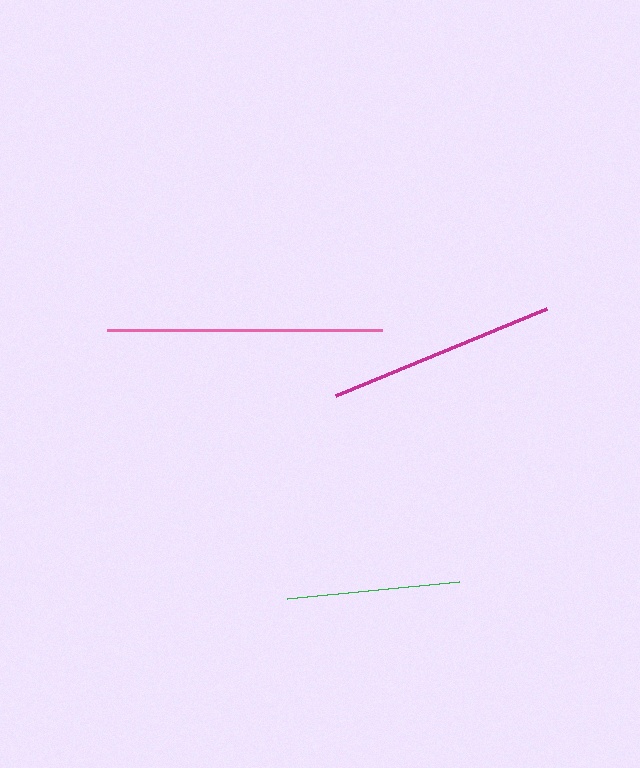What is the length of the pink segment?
The pink segment is approximately 275 pixels long.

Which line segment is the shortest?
The green line is the shortest at approximately 173 pixels.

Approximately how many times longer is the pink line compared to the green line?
The pink line is approximately 1.6 times the length of the green line.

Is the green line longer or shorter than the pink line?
The pink line is longer than the green line.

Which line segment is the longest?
The pink line is the longest at approximately 275 pixels.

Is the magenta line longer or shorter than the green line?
The magenta line is longer than the green line.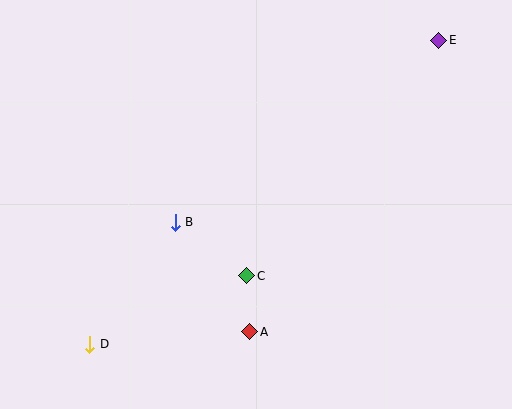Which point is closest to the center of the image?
Point C at (247, 276) is closest to the center.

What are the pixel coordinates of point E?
Point E is at (439, 40).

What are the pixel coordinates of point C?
Point C is at (247, 276).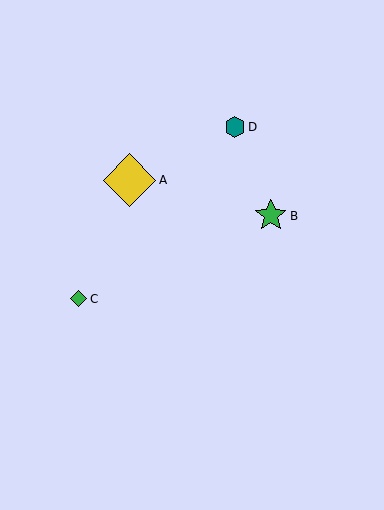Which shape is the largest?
The yellow diamond (labeled A) is the largest.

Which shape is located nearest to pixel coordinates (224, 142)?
The teal hexagon (labeled D) at (235, 127) is nearest to that location.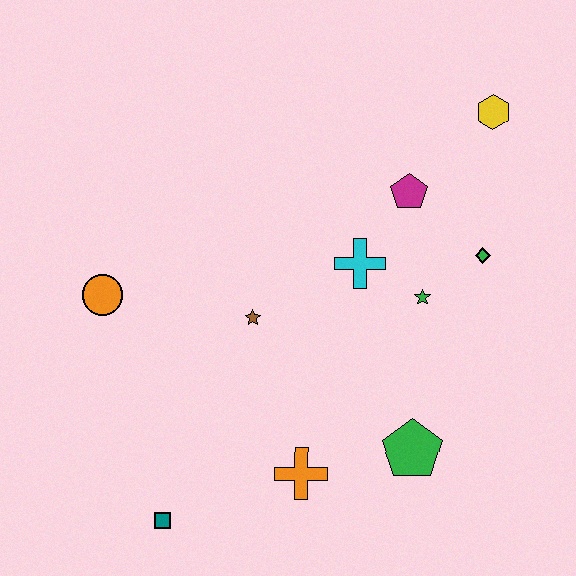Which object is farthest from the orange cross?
The yellow hexagon is farthest from the orange cross.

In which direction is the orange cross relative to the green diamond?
The orange cross is below the green diamond.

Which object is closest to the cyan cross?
The green star is closest to the cyan cross.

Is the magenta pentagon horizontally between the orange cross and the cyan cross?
No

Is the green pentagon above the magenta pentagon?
No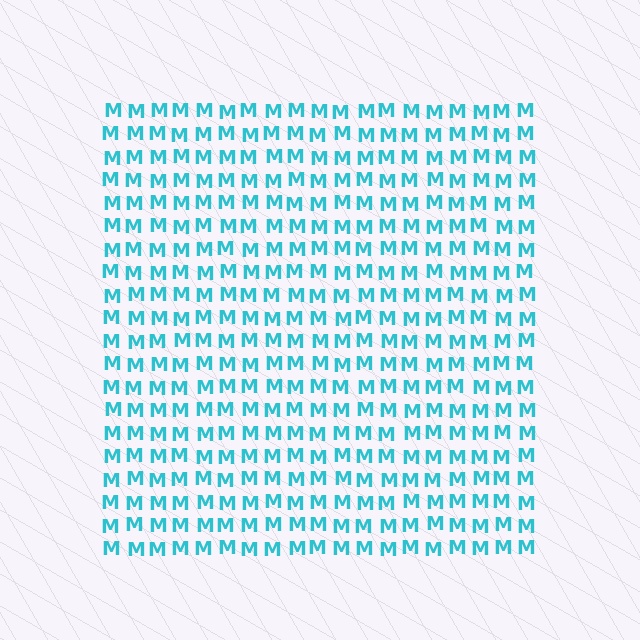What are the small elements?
The small elements are letter M's.